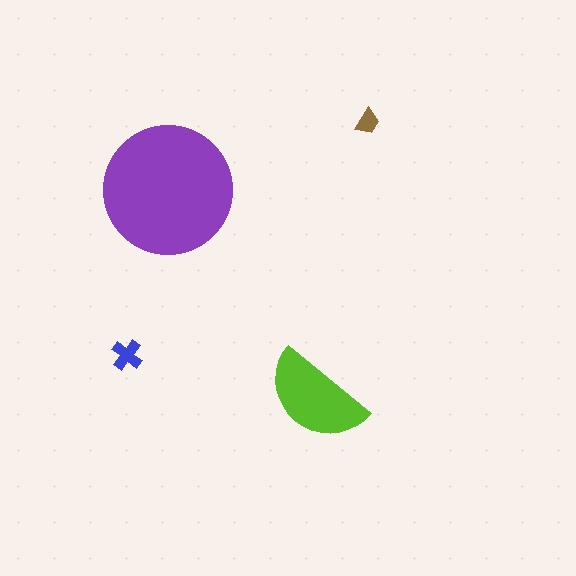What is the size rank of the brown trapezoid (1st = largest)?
4th.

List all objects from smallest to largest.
The brown trapezoid, the blue cross, the lime semicircle, the purple circle.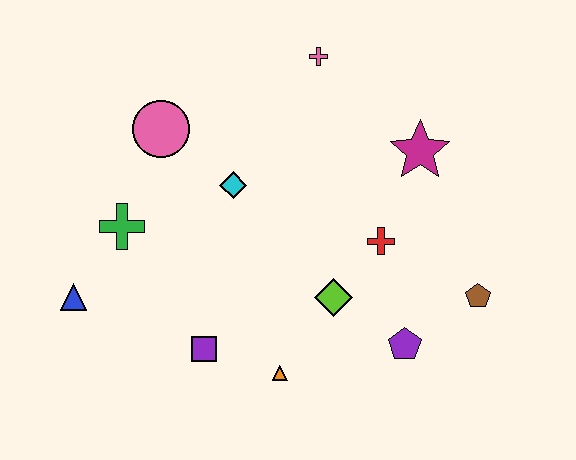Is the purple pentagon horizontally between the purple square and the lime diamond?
No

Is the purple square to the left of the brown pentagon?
Yes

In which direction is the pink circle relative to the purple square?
The pink circle is above the purple square.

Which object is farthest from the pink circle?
The brown pentagon is farthest from the pink circle.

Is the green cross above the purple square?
Yes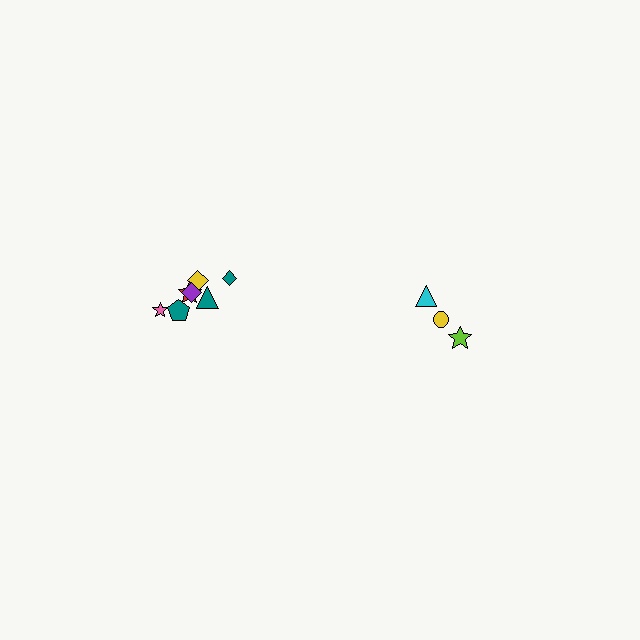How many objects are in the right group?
There are 3 objects.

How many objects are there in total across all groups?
There are 10 objects.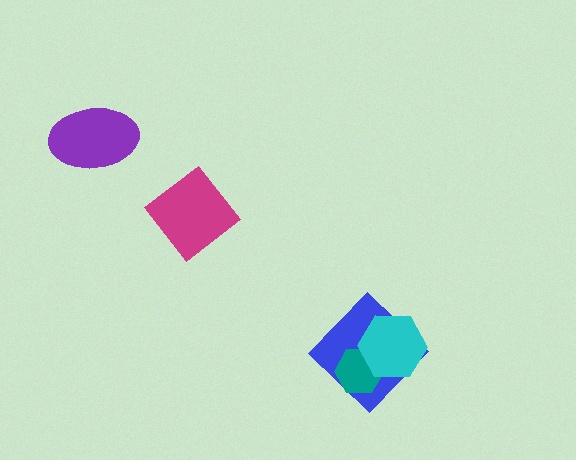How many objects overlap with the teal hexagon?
2 objects overlap with the teal hexagon.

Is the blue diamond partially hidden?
Yes, it is partially covered by another shape.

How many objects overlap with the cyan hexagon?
2 objects overlap with the cyan hexagon.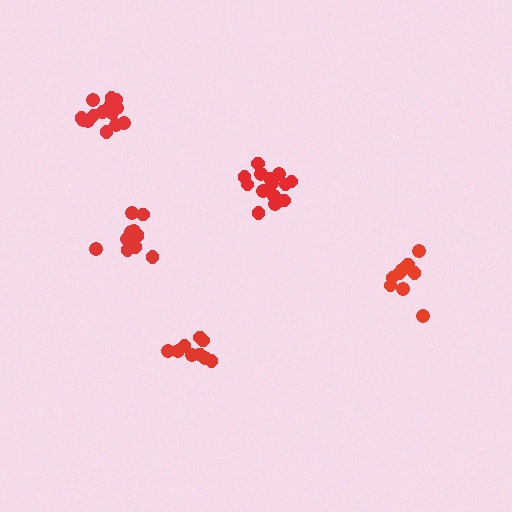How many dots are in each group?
Group 1: 11 dots, Group 2: 14 dots, Group 3: 9 dots, Group 4: 14 dots, Group 5: 9 dots (57 total).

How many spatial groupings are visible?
There are 5 spatial groupings.